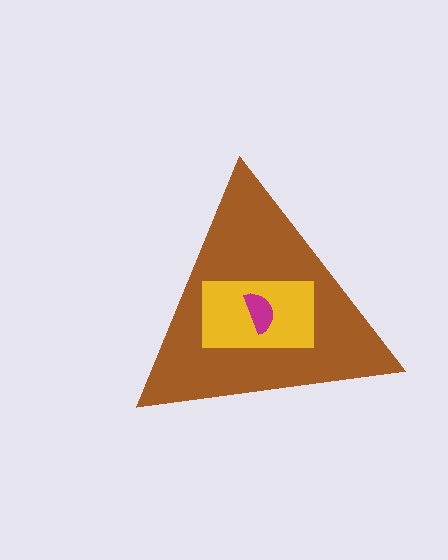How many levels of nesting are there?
3.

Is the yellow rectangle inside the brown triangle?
Yes.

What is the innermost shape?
The magenta semicircle.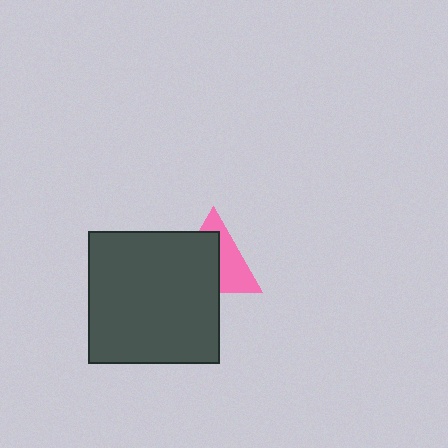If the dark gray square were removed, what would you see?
You would see the complete pink triangle.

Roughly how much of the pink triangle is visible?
About half of it is visible (roughly 45%).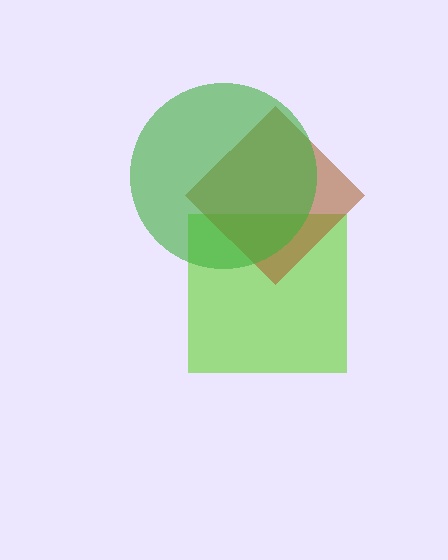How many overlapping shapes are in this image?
There are 3 overlapping shapes in the image.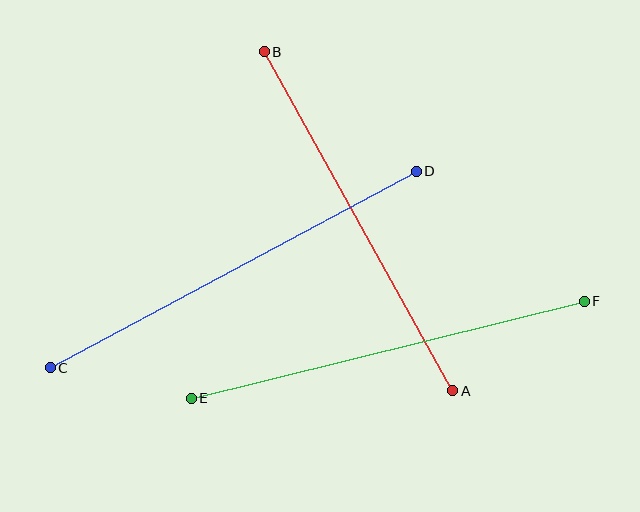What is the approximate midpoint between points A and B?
The midpoint is at approximately (358, 221) pixels.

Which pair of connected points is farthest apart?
Points C and D are farthest apart.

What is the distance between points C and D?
The distance is approximately 415 pixels.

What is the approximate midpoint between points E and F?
The midpoint is at approximately (388, 350) pixels.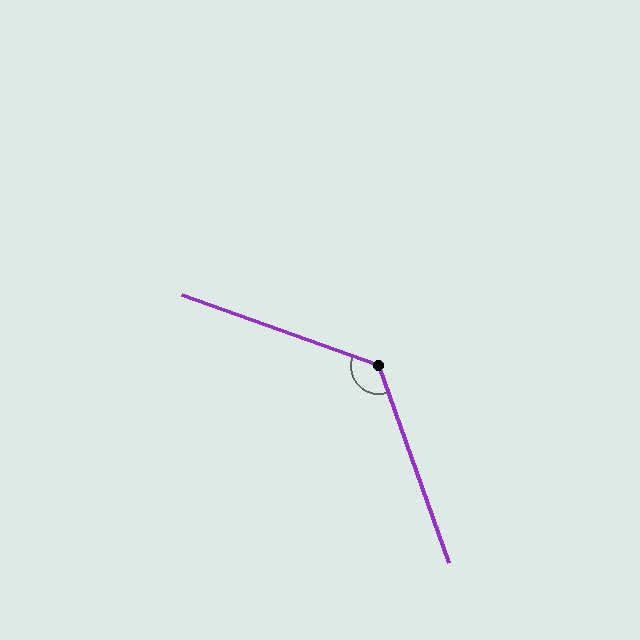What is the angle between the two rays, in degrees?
Approximately 129 degrees.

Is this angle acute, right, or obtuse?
It is obtuse.